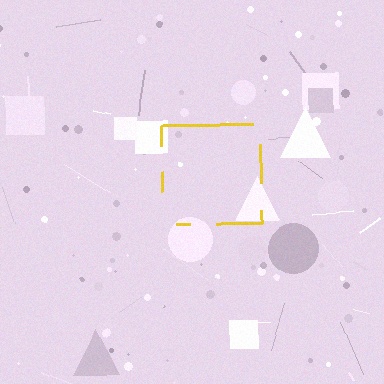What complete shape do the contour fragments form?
The contour fragments form a square.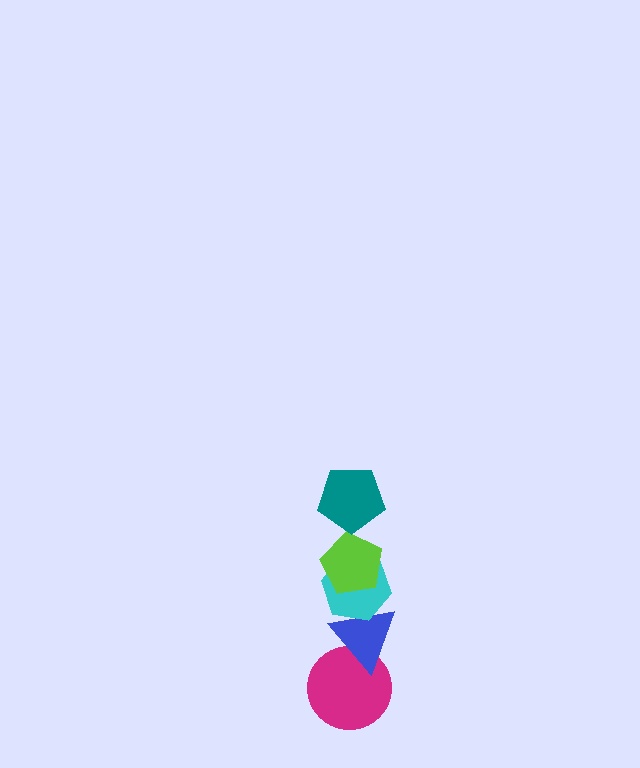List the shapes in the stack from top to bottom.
From top to bottom: the teal pentagon, the lime pentagon, the cyan hexagon, the blue triangle, the magenta circle.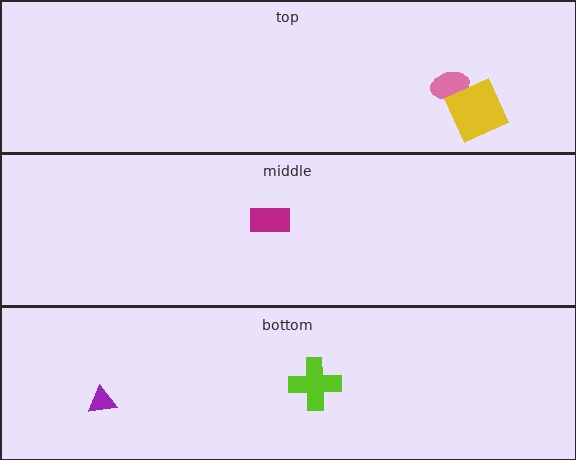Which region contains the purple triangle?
The bottom region.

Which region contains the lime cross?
The bottom region.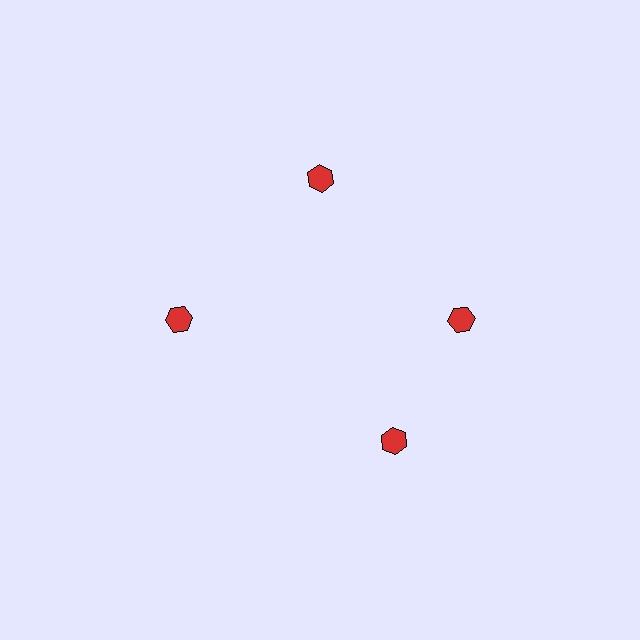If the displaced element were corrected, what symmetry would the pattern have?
It would have 4-fold rotational symmetry — the pattern would map onto itself every 90 degrees.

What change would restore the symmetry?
The symmetry would be restored by rotating it back into even spacing with its neighbors so that all 4 hexagons sit at equal angles and equal distance from the center.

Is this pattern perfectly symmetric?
No. The 4 red hexagons are arranged in a ring, but one element near the 6 o'clock position is rotated out of alignment along the ring, breaking the 4-fold rotational symmetry.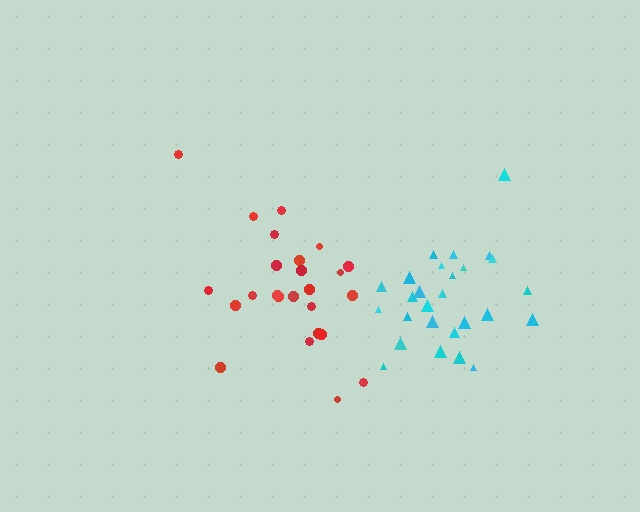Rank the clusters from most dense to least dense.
cyan, red.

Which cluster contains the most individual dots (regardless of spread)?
Cyan (27).